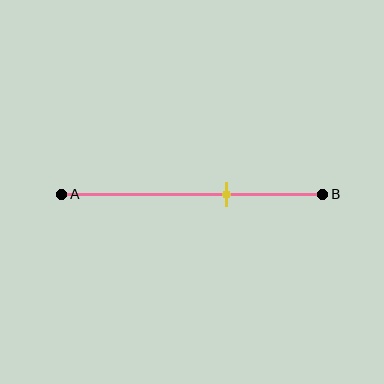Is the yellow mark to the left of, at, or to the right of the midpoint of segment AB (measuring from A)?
The yellow mark is to the right of the midpoint of segment AB.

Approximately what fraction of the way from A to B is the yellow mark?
The yellow mark is approximately 65% of the way from A to B.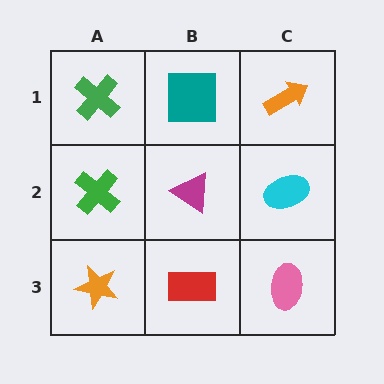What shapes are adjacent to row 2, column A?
A green cross (row 1, column A), an orange star (row 3, column A), a magenta triangle (row 2, column B).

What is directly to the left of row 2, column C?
A magenta triangle.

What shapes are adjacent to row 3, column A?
A green cross (row 2, column A), a red rectangle (row 3, column B).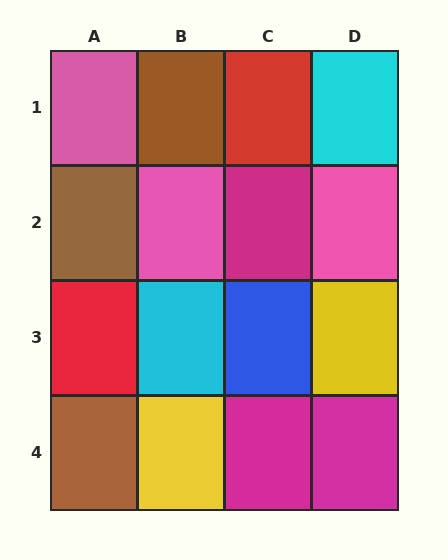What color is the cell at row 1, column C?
Red.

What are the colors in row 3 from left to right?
Red, cyan, blue, yellow.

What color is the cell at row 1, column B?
Brown.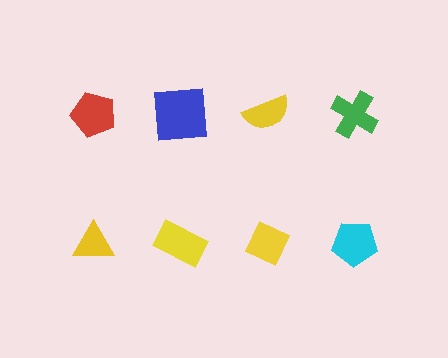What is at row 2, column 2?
A yellow rectangle.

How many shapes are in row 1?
4 shapes.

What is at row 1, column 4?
A green cross.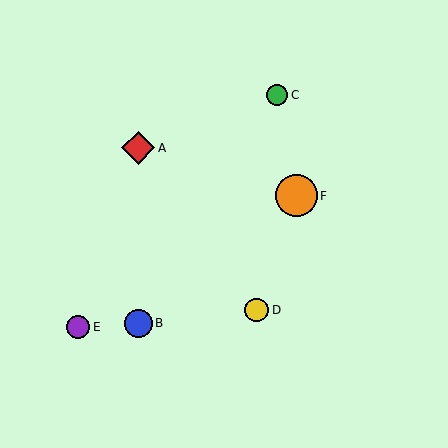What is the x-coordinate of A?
Object A is at x≈138.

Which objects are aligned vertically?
Objects A, B are aligned vertically.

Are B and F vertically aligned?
No, B is at x≈138 and F is at x≈296.